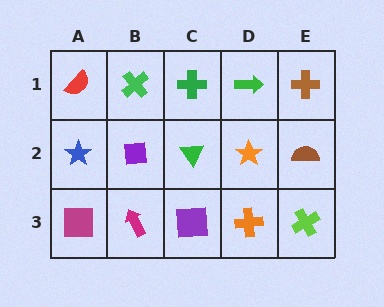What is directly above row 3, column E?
A brown semicircle.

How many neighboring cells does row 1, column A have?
2.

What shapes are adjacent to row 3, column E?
A brown semicircle (row 2, column E), an orange cross (row 3, column D).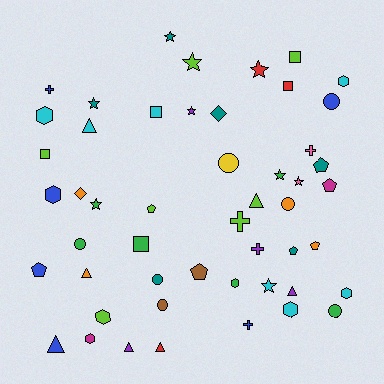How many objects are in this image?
There are 50 objects.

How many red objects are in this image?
There are 3 red objects.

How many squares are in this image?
There are 5 squares.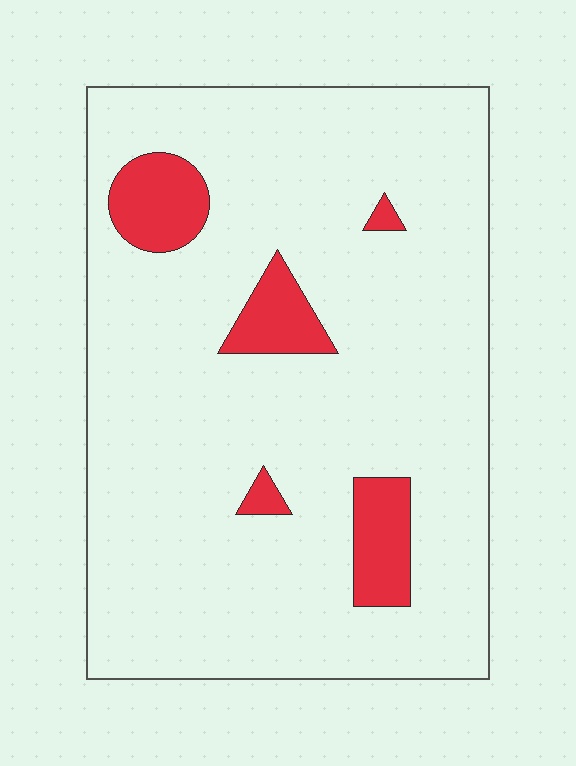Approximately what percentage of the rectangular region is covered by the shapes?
Approximately 10%.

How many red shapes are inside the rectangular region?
5.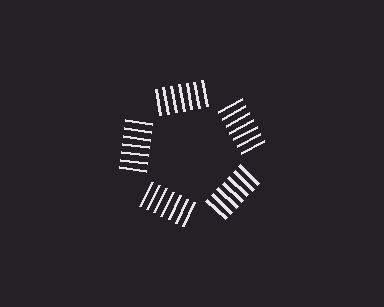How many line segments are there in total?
35 — 7 along each of the 5 edges.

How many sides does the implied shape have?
5 sides — the line-ends trace a pentagon.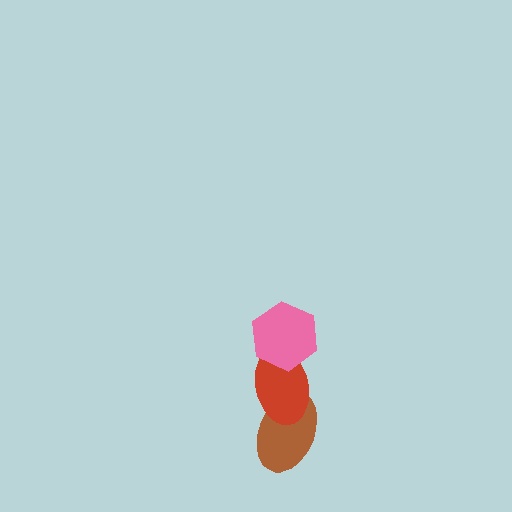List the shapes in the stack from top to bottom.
From top to bottom: the pink hexagon, the red ellipse, the brown ellipse.